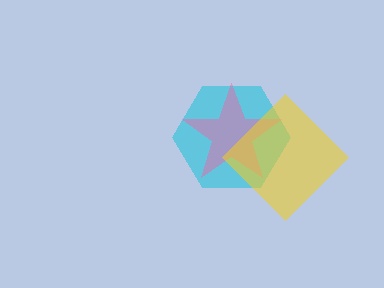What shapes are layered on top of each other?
The layered shapes are: a cyan hexagon, a pink star, a yellow diamond.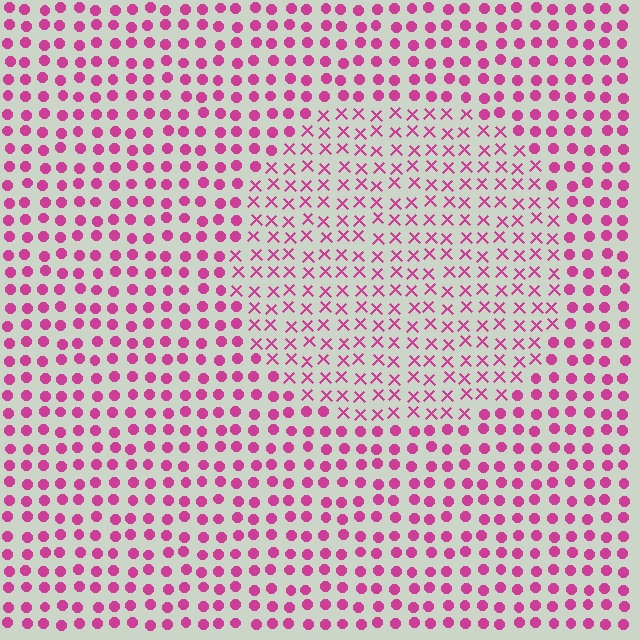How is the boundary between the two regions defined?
The boundary is defined by a change in element shape: X marks inside vs. circles outside. All elements share the same color and spacing.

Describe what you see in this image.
The image is filled with small magenta elements arranged in a uniform grid. A circle-shaped region contains X marks, while the surrounding area contains circles. The boundary is defined purely by the change in element shape.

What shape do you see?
I see a circle.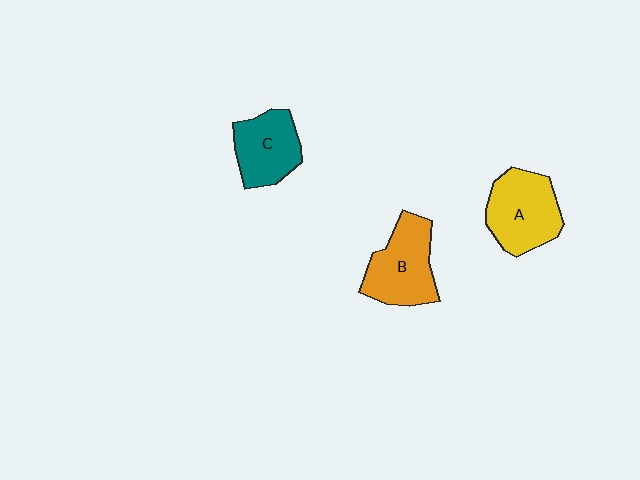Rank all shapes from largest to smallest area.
From largest to smallest: A (yellow), B (orange), C (teal).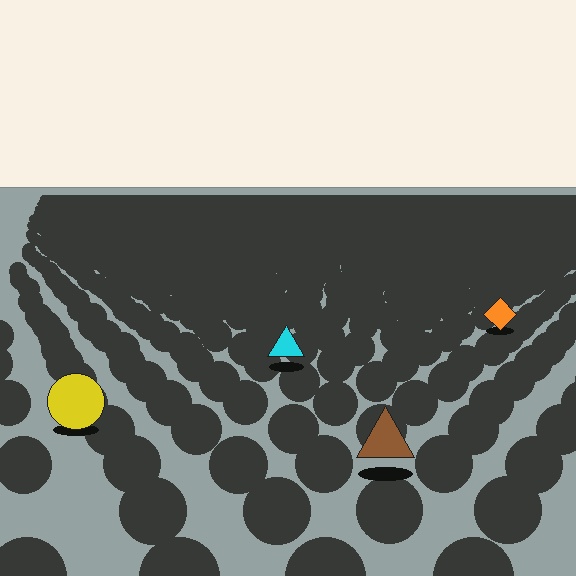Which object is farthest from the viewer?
The orange diamond is farthest from the viewer. It appears smaller and the ground texture around it is denser.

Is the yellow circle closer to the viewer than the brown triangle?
No. The brown triangle is closer — you can tell from the texture gradient: the ground texture is coarser near it.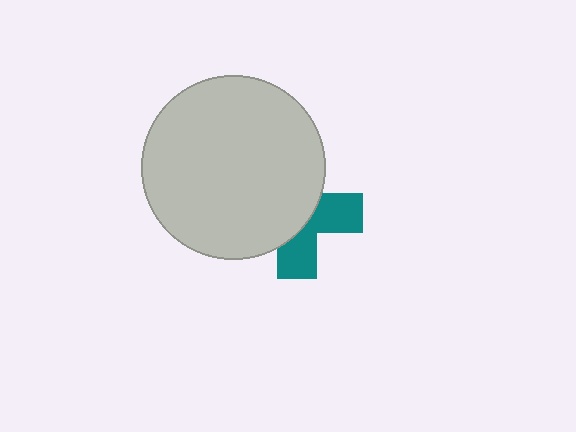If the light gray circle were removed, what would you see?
You would see the complete teal cross.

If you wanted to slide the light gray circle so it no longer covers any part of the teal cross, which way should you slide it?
Slide it left — that is the most direct way to separate the two shapes.